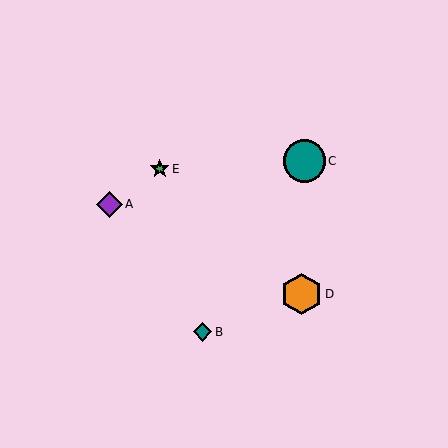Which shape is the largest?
The teal circle (labeled C) is the largest.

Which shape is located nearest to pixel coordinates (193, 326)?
The teal diamond (labeled B) at (202, 332) is nearest to that location.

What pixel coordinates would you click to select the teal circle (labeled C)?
Click at (304, 161) to select the teal circle C.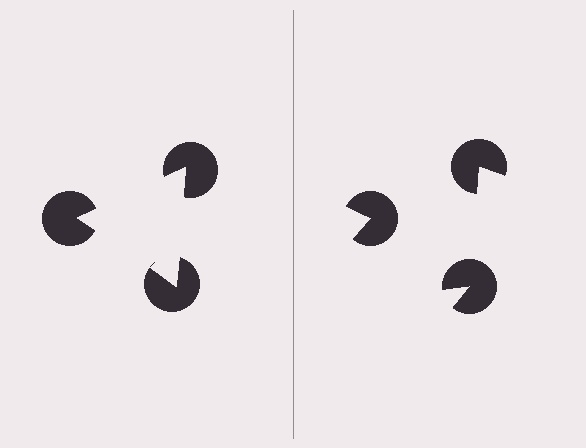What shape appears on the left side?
An illusory triangle.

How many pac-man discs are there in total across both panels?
6 — 3 on each side.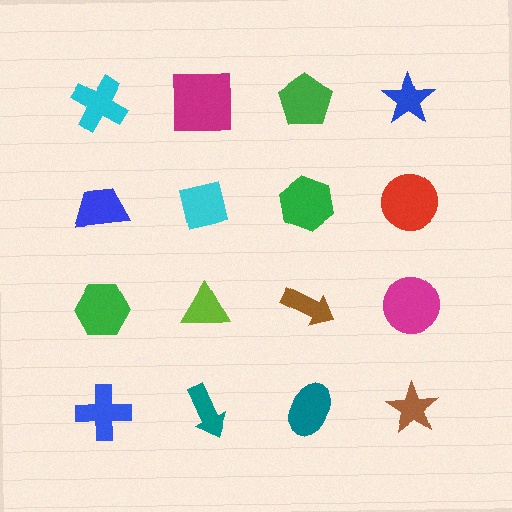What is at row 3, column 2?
A lime triangle.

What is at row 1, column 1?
A cyan cross.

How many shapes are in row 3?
4 shapes.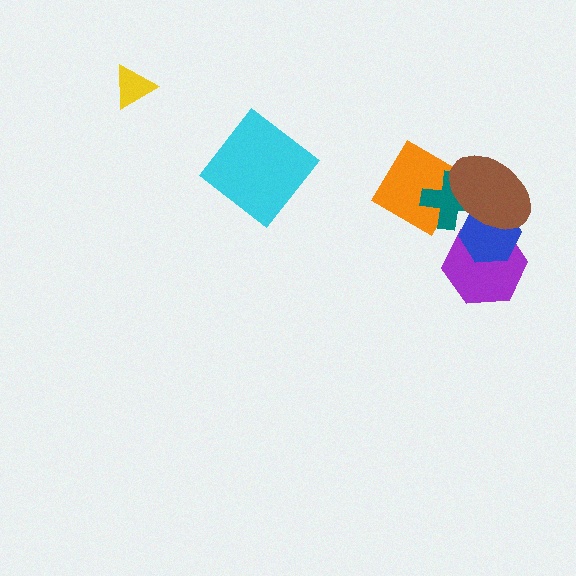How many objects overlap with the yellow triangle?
0 objects overlap with the yellow triangle.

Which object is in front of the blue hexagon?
The brown ellipse is in front of the blue hexagon.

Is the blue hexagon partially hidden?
Yes, it is partially covered by another shape.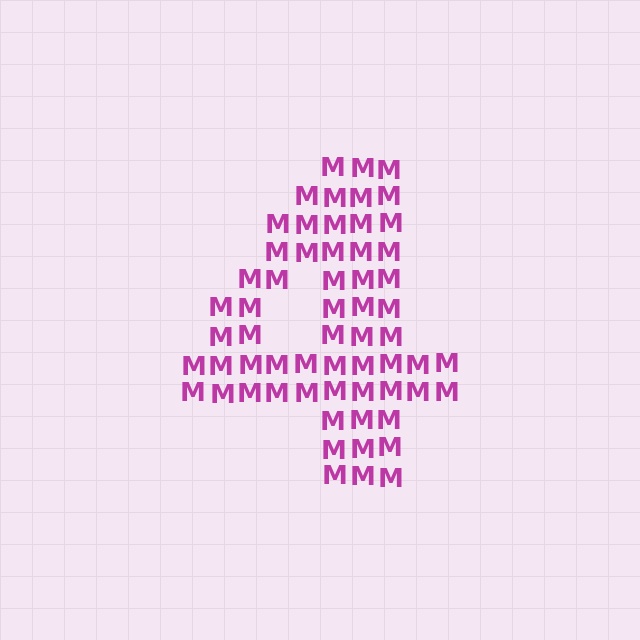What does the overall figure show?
The overall figure shows the digit 4.